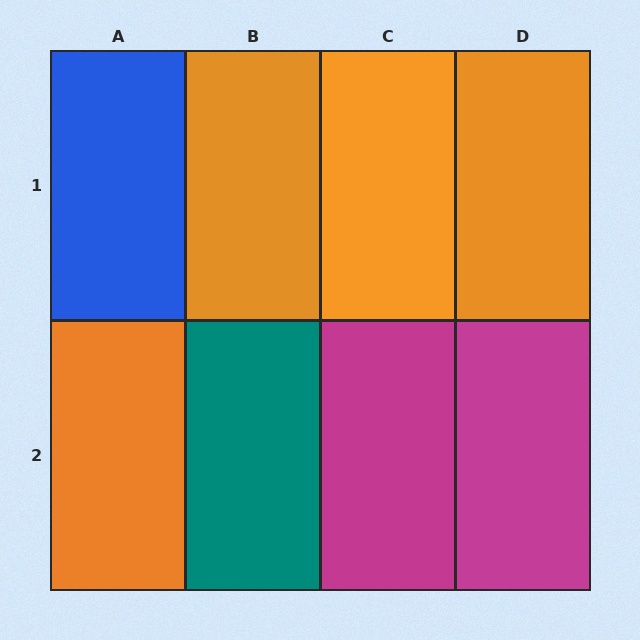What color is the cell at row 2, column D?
Magenta.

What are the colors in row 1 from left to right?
Blue, orange, orange, orange.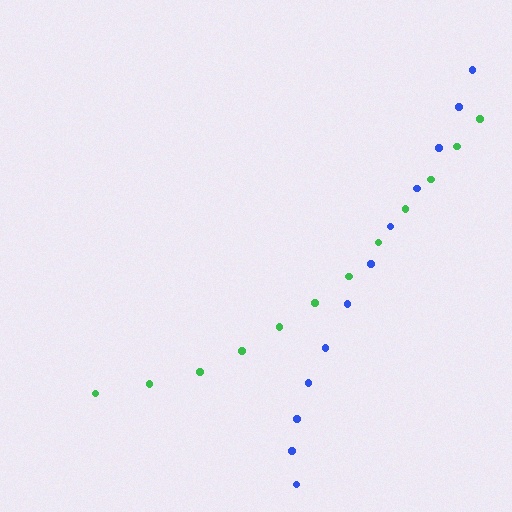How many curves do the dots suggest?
There are 2 distinct paths.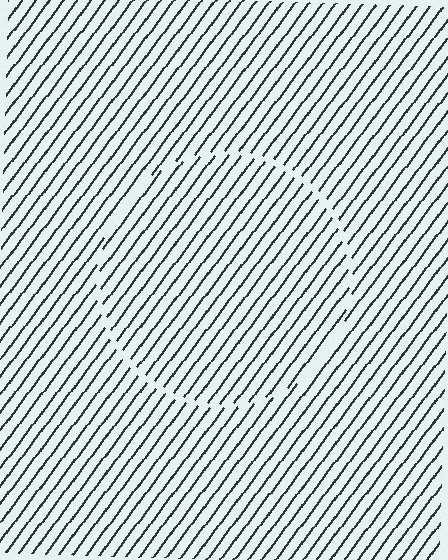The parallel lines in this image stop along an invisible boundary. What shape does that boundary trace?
An illusory circle. The interior of the shape contains the same grating, shifted by half a period — the contour is defined by the phase discontinuity where line-ends from the inner and outer gratings abut.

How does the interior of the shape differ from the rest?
The interior of the shape contains the same grating, shifted by half a period — the contour is defined by the phase discontinuity where line-ends from the inner and outer gratings abut.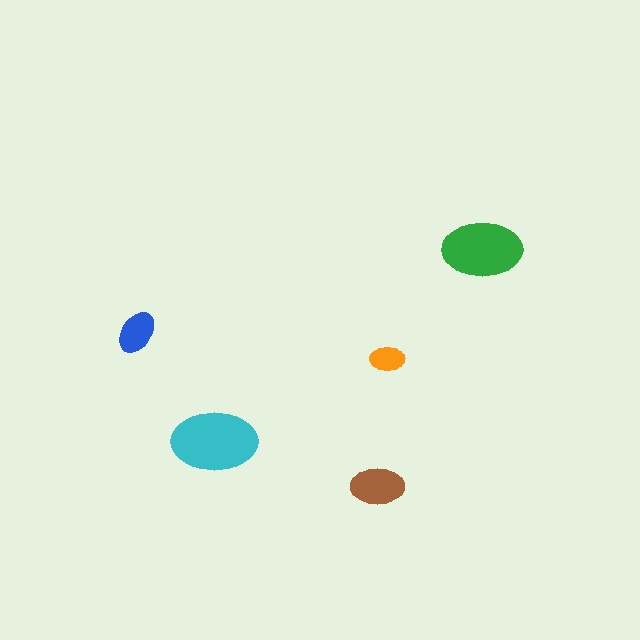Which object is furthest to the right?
The green ellipse is rightmost.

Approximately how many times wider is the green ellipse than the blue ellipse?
About 2 times wider.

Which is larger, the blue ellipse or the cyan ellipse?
The cyan one.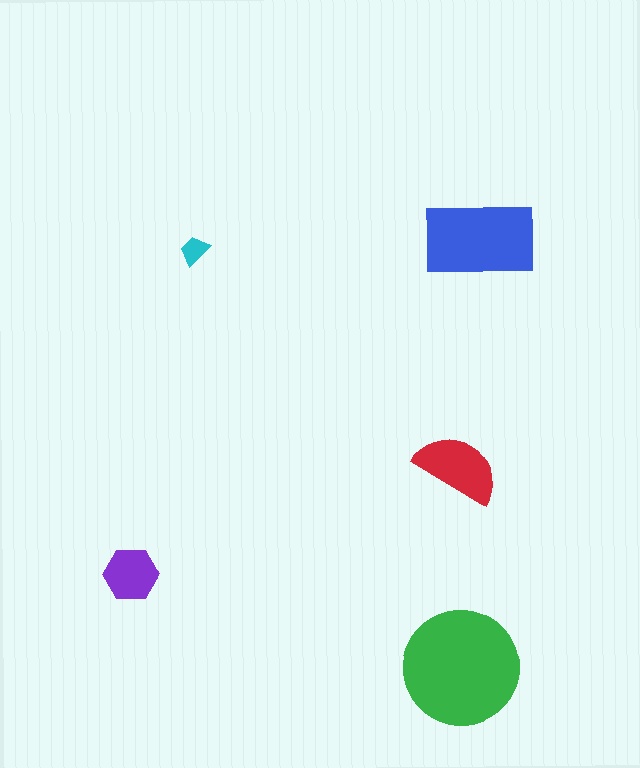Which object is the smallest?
The cyan trapezoid.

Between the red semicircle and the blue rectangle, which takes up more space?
The blue rectangle.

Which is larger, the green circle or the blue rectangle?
The green circle.